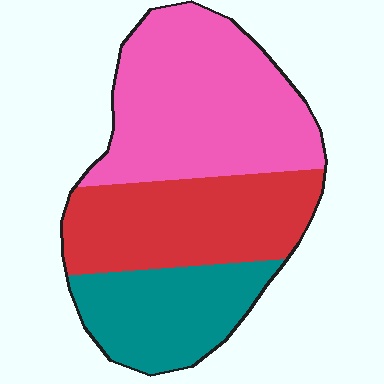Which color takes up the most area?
Pink, at roughly 45%.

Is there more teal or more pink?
Pink.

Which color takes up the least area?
Teal, at roughly 25%.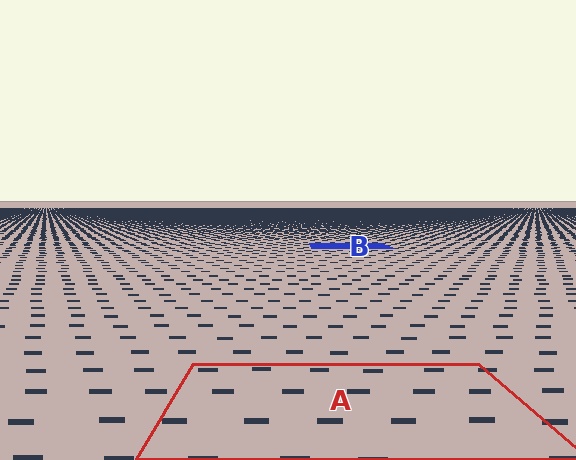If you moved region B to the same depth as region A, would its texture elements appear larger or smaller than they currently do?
They would appear larger. At a closer depth, the same texture elements are projected at a bigger on-screen size.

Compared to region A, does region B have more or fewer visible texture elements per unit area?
Region B has more texture elements per unit area — they are packed more densely because it is farther away.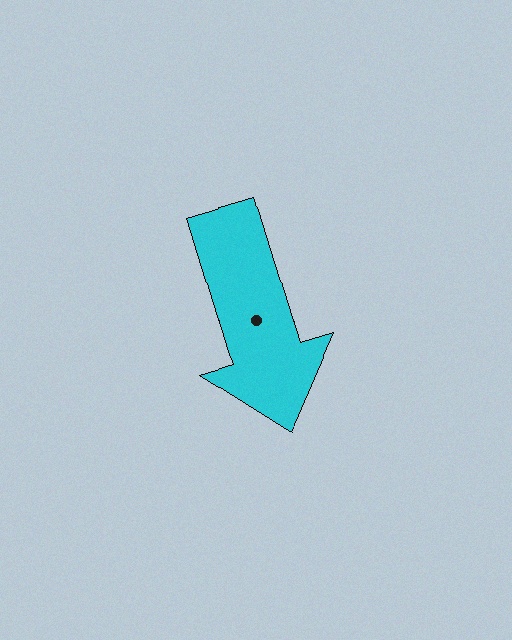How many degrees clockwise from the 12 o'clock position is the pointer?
Approximately 163 degrees.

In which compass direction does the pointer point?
South.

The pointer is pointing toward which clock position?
Roughly 5 o'clock.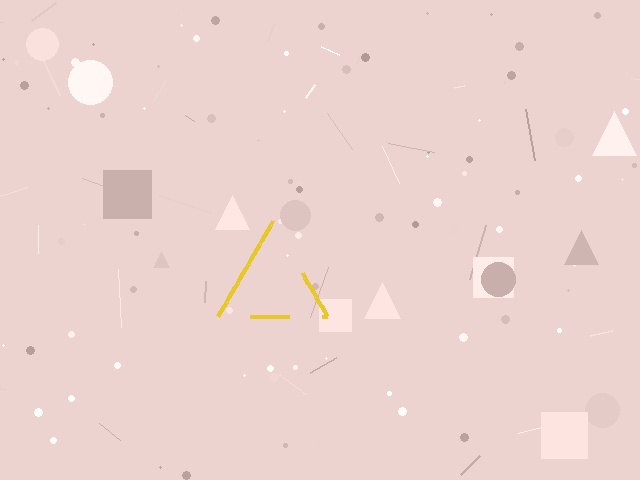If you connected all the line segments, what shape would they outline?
They would outline a triangle.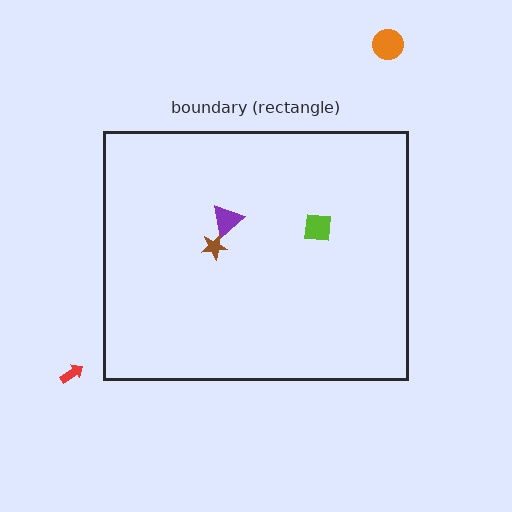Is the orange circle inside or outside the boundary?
Outside.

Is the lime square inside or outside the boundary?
Inside.